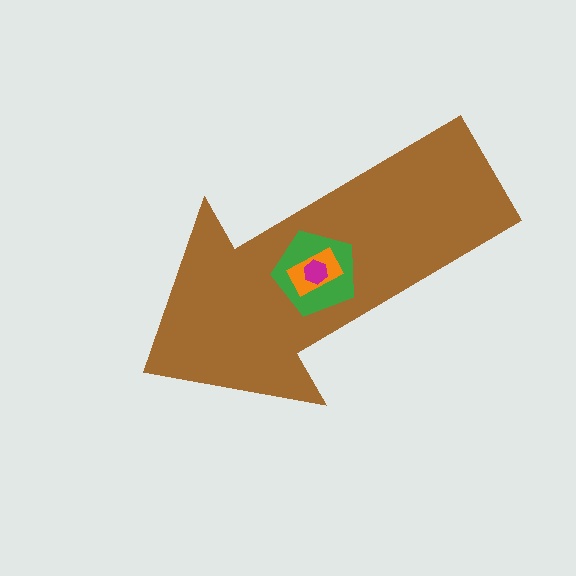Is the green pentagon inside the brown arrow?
Yes.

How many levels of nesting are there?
4.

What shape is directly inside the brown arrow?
The green pentagon.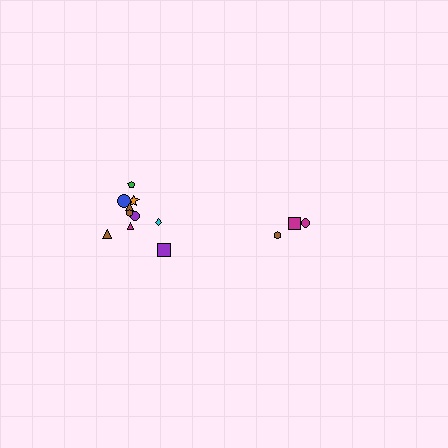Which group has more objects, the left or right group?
The left group.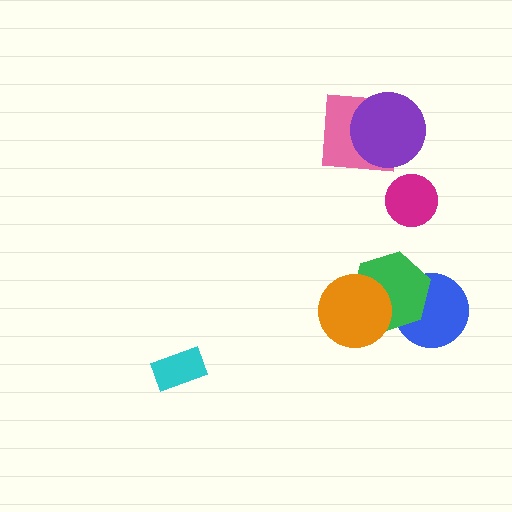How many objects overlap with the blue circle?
1 object overlaps with the blue circle.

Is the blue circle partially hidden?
Yes, it is partially covered by another shape.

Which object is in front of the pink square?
The purple circle is in front of the pink square.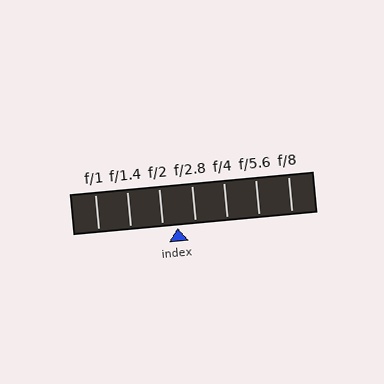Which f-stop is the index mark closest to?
The index mark is closest to f/2.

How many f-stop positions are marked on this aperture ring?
There are 7 f-stop positions marked.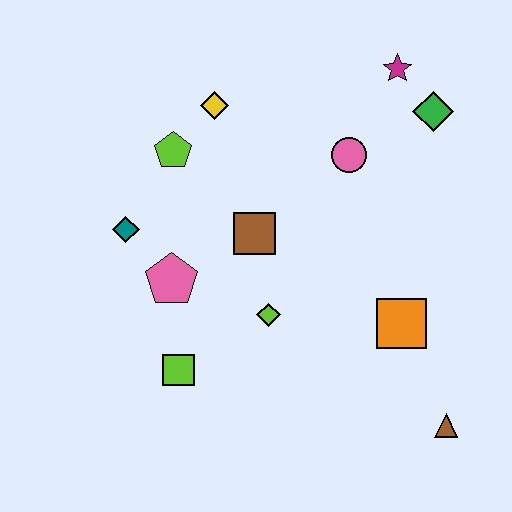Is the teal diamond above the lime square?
Yes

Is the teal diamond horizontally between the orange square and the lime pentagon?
No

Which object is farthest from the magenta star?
The lime square is farthest from the magenta star.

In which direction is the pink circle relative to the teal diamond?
The pink circle is to the right of the teal diamond.